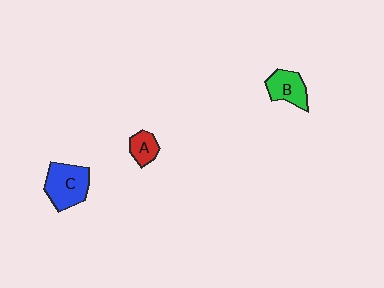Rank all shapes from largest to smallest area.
From largest to smallest: C (blue), B (green), A (red).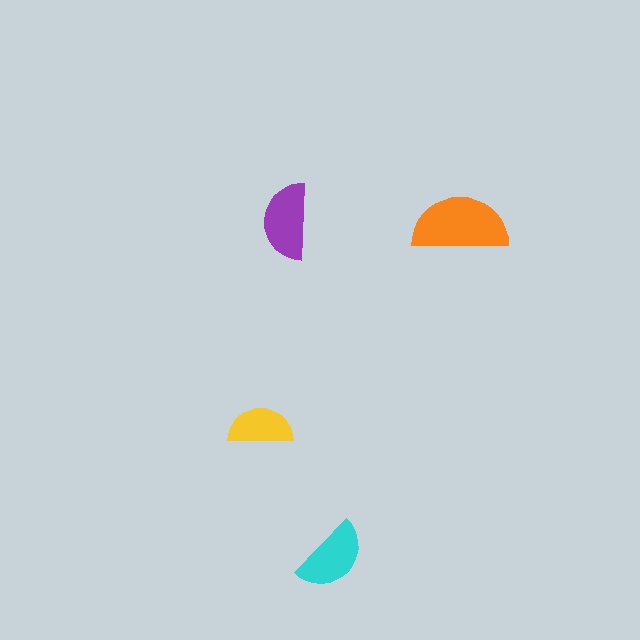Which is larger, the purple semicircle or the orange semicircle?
The orange one.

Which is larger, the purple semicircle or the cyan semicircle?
The purple one.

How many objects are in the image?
There are 4 objects in the image.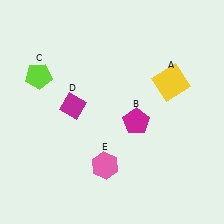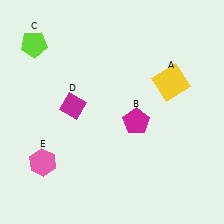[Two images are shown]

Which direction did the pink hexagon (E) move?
The pink hexagon (E) moved left.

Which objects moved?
The objects that moved are: the lime pentagon (C), the pink hexagon (E).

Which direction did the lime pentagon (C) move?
The lime pentagon (C) moved up.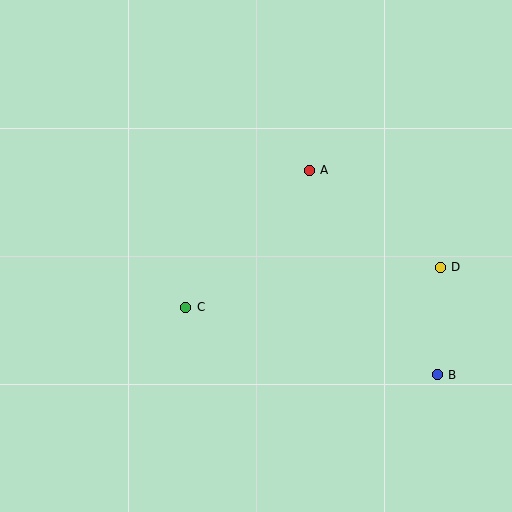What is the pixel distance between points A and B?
The distance between A and B is 241 pixels.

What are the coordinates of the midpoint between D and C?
The midpoint between D and C is at (313, 287).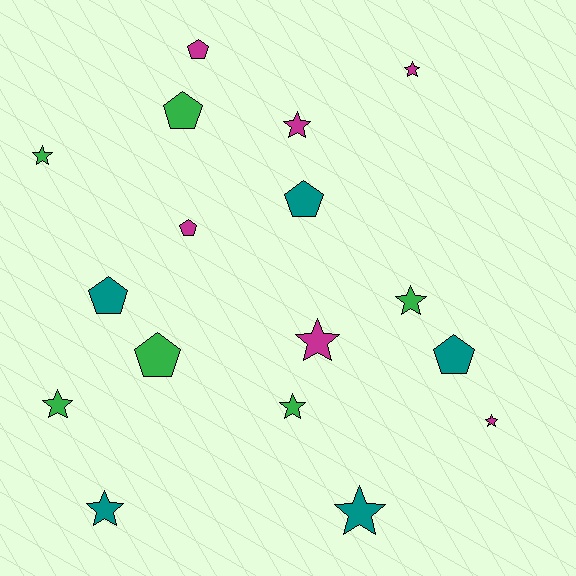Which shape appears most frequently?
Star, with 10 objects.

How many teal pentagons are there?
There are 3 teal pentagons.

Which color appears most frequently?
Magenta, with 6 objects.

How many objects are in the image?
There are 17 objects.